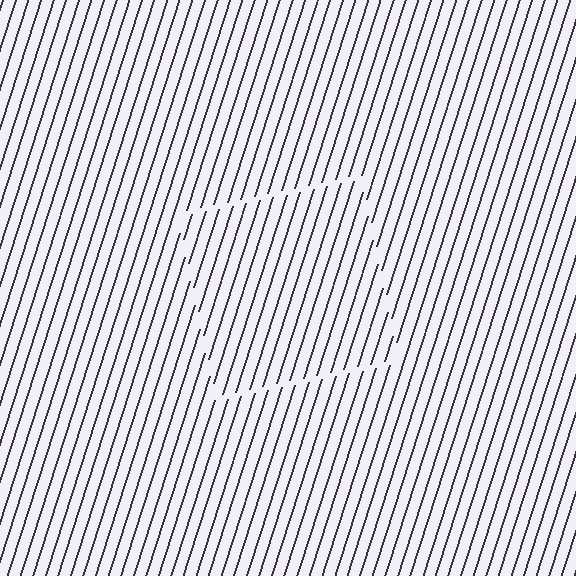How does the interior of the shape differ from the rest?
The interior of the shape contains the same grating, shifted by half a period — the contour is defined by the phase discontinuity where line-ends from the inner and outer gratings abut.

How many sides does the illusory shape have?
4 sides — the line-ends trace a square.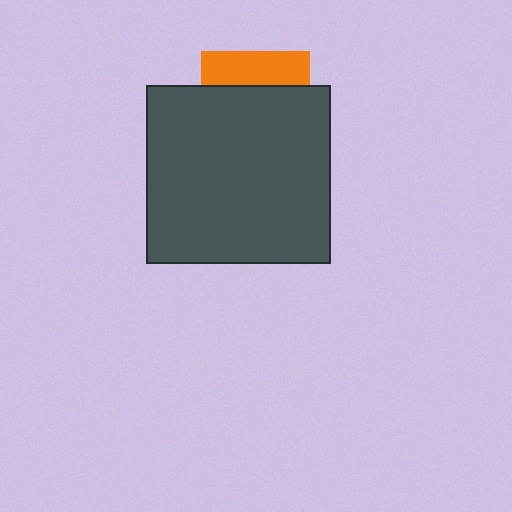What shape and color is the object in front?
The object in front is a dark gray rectangle.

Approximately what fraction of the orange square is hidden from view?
Roughly 69% of the orange square is hidden behind the dark gray rectangle.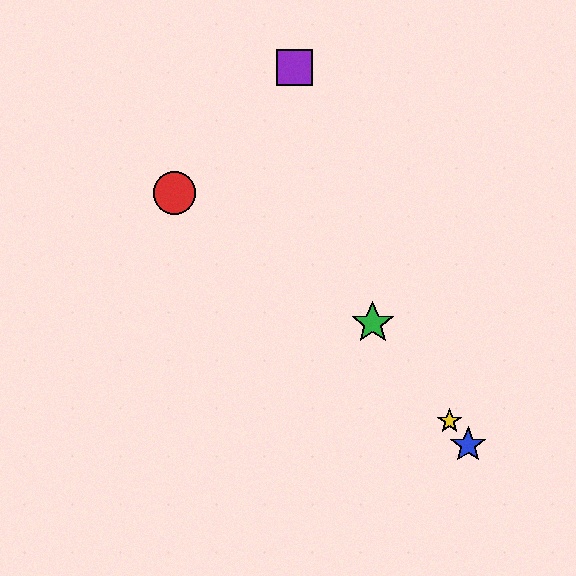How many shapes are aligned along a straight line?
3 shapes (the blue star, the green star, the yellow star) are aligned along a straight line.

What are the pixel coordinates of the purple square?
The purple square is at (295, 67).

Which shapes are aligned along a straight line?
The blue star, the green star, the yellow star are aligned along a straight line.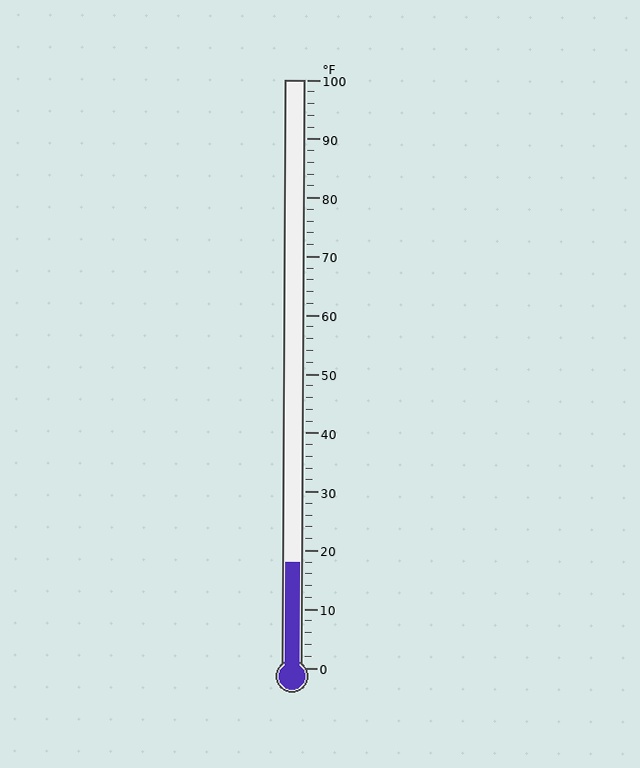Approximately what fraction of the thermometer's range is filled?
The thermometer is filled to approximately 20% of its range.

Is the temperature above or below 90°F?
The temperature is below 90°F.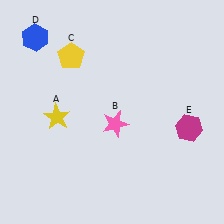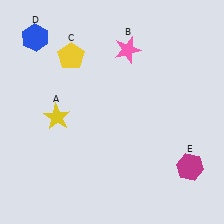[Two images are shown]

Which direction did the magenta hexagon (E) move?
The magenta hexagon (E) moved down.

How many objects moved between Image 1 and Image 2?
2 objects moved between the two images.